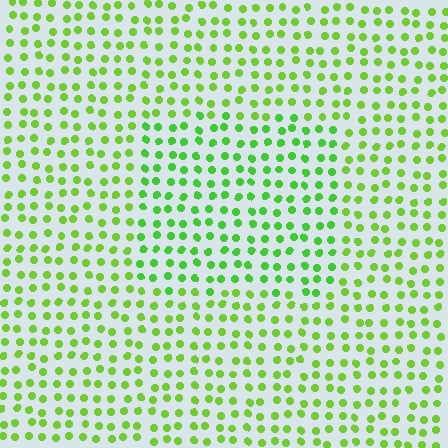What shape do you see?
I see a rectangle.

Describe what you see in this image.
The image is filled with small lime elements in a uniform arrangement. A rectangle-shaped region is visible where the elements are tinted to a slightly different hue, forming a subtle color boundary.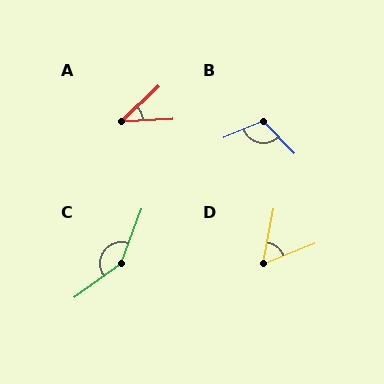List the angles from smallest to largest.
A (40°), D (57°), B (112°), C (147°).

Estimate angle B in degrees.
Approximately 112 degrees.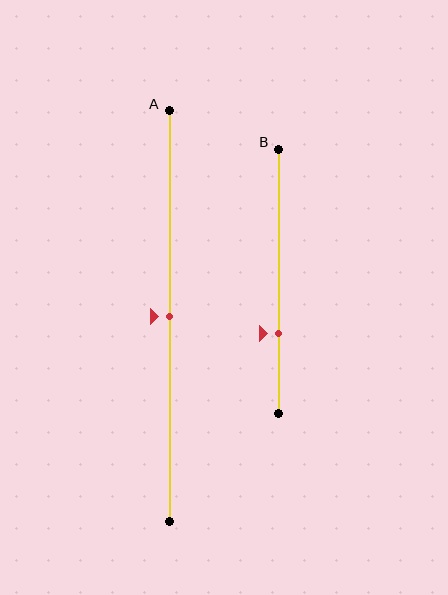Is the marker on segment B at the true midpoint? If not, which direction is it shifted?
No, the marker on segment B is shifted downward by about 20% of the segment length.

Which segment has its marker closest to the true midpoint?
Segment A has its marker closest to the true midpoint.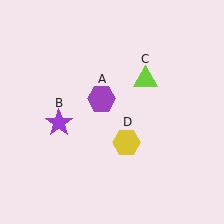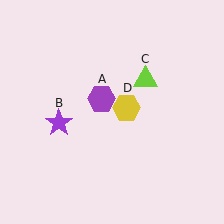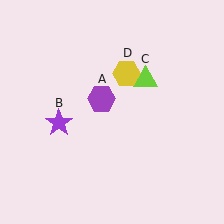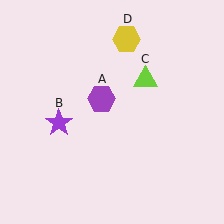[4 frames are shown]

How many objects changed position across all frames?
1 object changed position: yellow hexagon (object D).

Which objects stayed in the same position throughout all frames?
Purple hexagon (object A) and purple star (object B) and lime triangle (object C) remained stationary.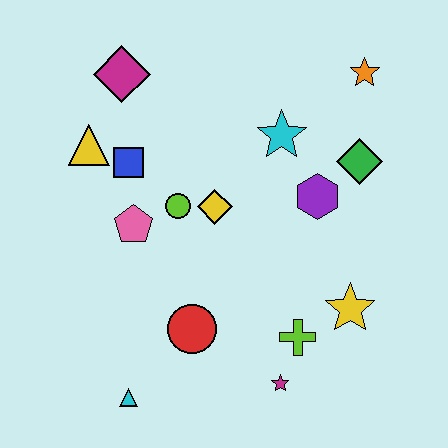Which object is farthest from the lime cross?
The magenta diamond is farthest from the lime cross.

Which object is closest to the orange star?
The green diamond is closest to the orange star.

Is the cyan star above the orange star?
No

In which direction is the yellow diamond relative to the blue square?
The yellow diamond is to the right of the blue square.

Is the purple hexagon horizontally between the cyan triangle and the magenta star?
No